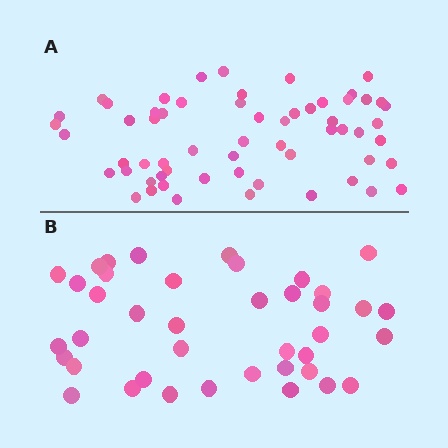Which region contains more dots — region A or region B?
Region A (the top region) has more dots.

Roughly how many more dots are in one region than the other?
Region A has approximately 20 more dots than region B.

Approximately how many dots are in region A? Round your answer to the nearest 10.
About 60 dots.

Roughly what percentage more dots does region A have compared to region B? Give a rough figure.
About 50% more.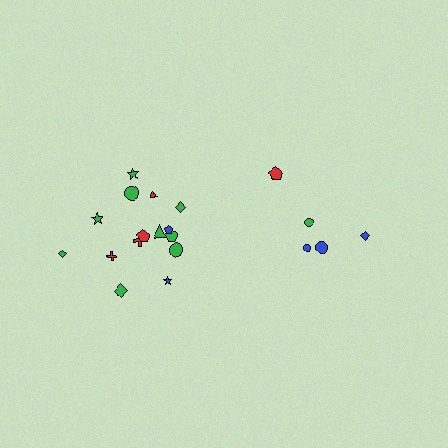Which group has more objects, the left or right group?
The left group.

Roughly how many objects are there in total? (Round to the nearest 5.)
Roughly 20 objects in total.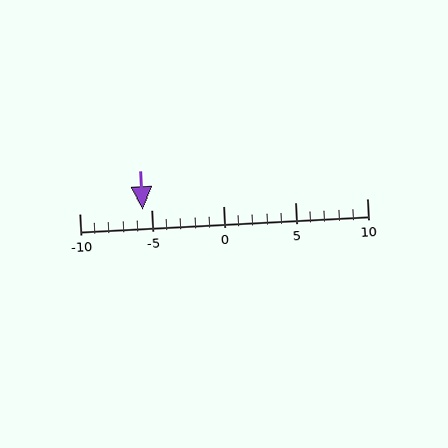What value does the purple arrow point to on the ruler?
The purple arrow points to approximately -6.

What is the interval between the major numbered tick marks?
The major tick marks are spaced 5 units apart.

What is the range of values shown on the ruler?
The ruler shows values from -10 to 10.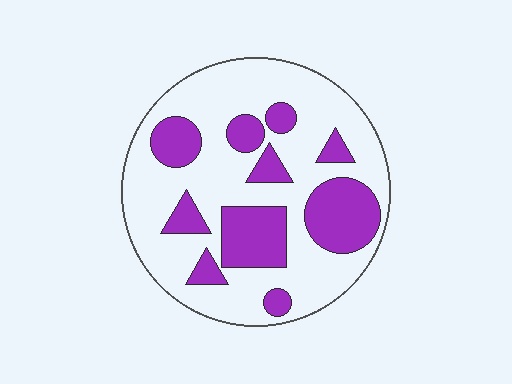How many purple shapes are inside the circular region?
10.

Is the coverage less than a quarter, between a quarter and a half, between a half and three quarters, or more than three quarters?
Between a quarter and a half.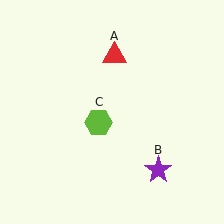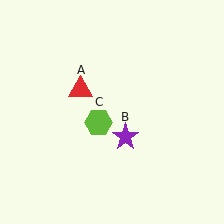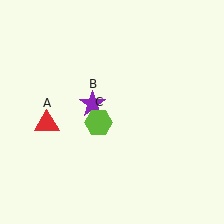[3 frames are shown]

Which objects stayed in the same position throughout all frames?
Lime hexagon (object C) remained stationary.